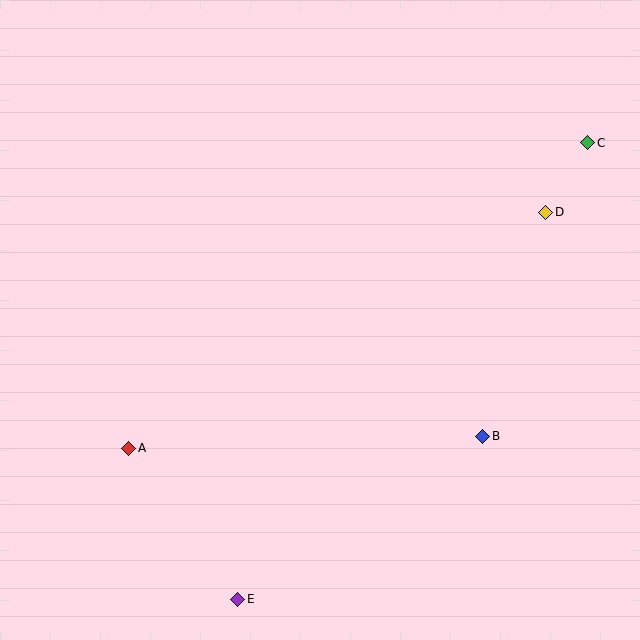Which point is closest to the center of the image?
Point B at (483, 436) is closest to the center.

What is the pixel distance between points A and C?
The distance between A and C is 552 pixels.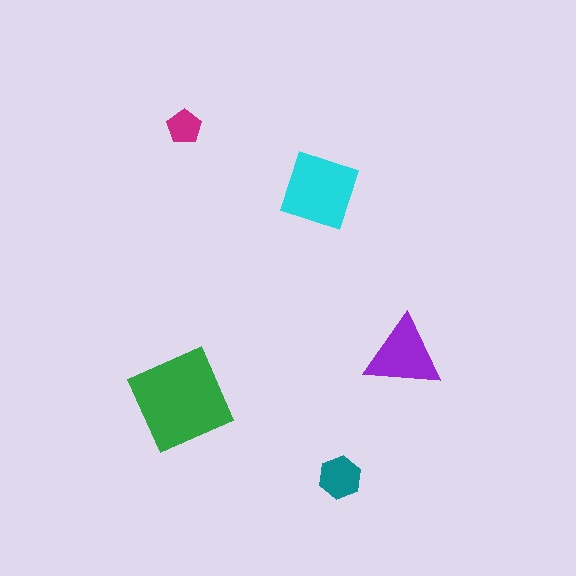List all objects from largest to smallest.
The green diamond, the cyan square, the purple triangle, the teal hexagon, the magenta pentagon.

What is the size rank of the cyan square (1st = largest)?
2nd.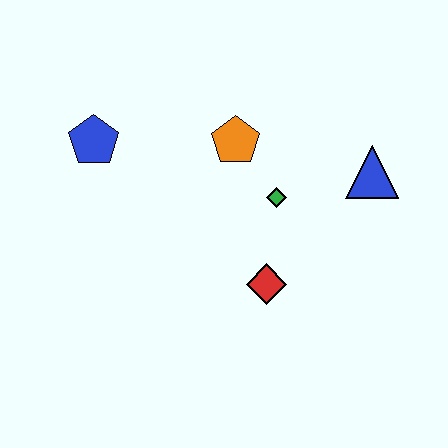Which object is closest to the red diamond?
The green diamond is closest to the red diamond.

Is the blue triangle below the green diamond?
No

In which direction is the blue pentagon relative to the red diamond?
The blue pentagon is to the left of the red diamond.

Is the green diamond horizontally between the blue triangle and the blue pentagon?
Yes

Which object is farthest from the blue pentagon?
The blue triangle is farthest from the blue pentagon.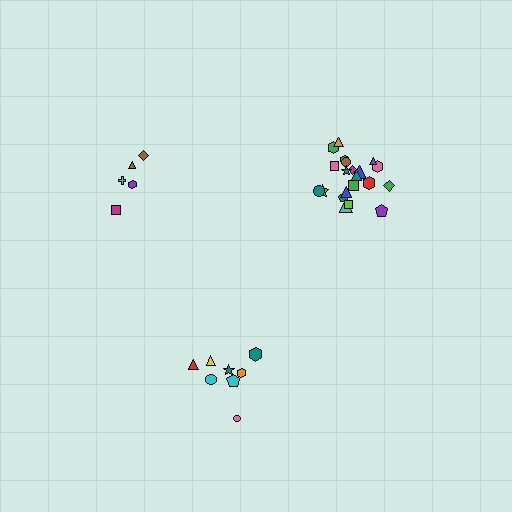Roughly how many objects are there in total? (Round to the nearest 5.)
Roughly 35 objects in total.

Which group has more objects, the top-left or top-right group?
The top-right group.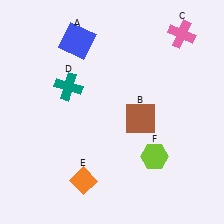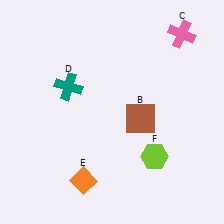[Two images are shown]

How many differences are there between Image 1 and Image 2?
There is 1 difference between the two images.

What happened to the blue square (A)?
The blue square (A) was removed in Image 2. It was in the top-left area of Image 1.